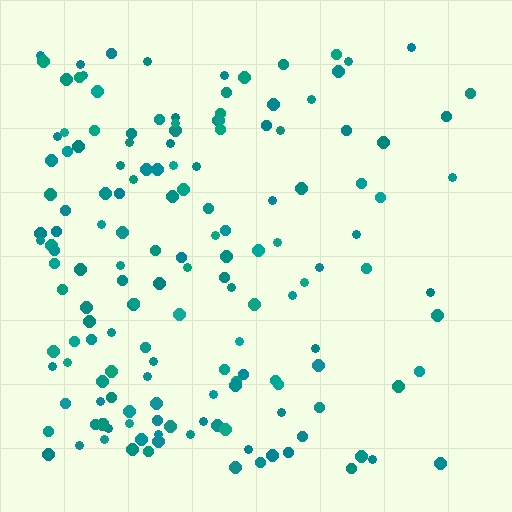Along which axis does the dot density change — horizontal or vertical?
Horizontal.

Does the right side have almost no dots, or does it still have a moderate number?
Still a moderate number, just noticeably fewer than the left.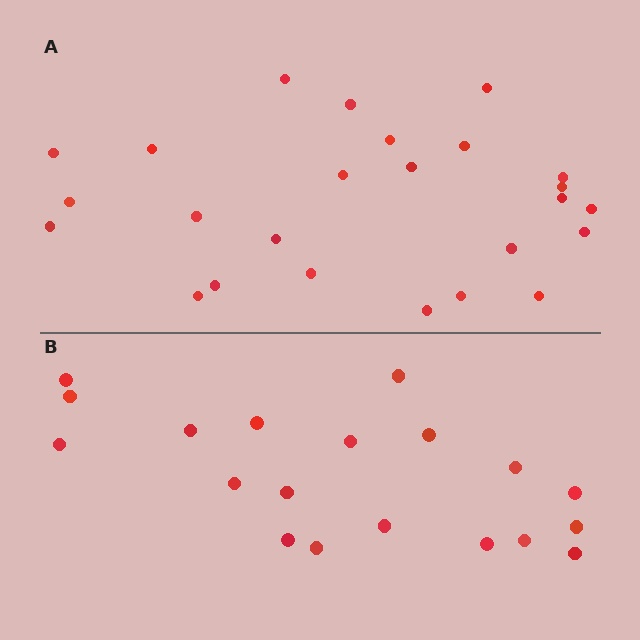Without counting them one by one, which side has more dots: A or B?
Region A (the top region) has more dots.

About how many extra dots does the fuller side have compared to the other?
Region A has about 6 more dots than region B.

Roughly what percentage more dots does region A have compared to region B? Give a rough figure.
About 30% more.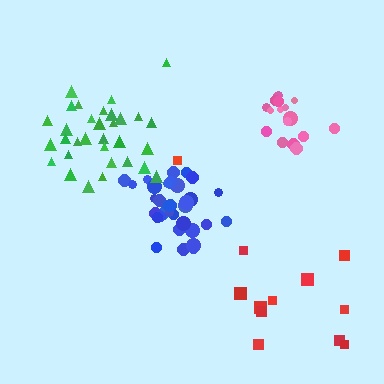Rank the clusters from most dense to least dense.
blue, pink, green, red.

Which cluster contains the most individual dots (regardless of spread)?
Blue (35).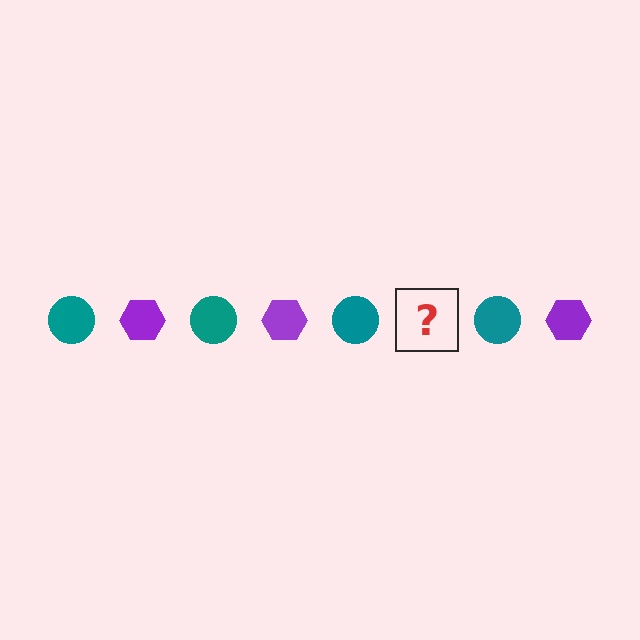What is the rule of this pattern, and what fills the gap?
The rule is that the pattern alternates between teal circle and purple hexagon. The gap should be filled with a purple hexagon.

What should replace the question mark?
The question mark should be replaced with a purple hexagon.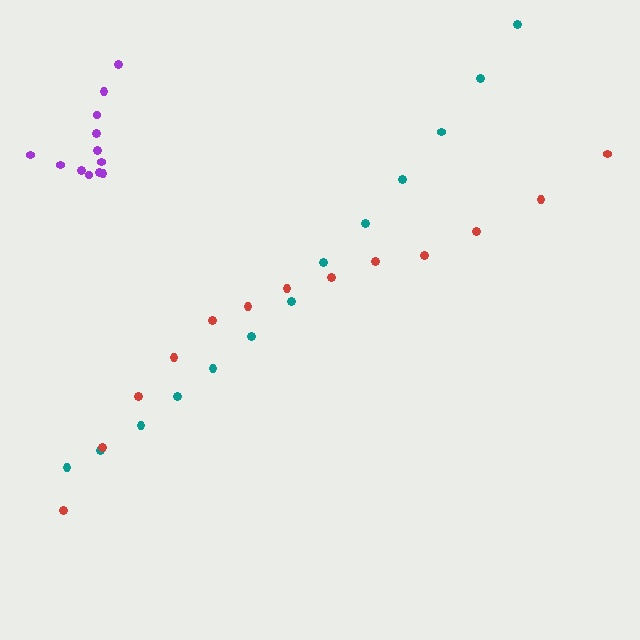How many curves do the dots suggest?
There are 3 distinct paths.